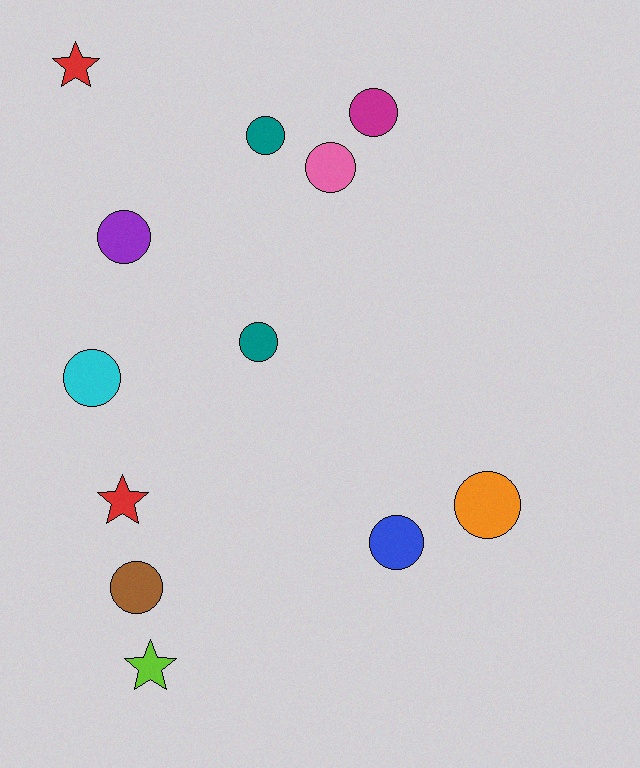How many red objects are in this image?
There are 2 red objects.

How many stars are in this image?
There are 3 stars.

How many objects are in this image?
There are 12 objects.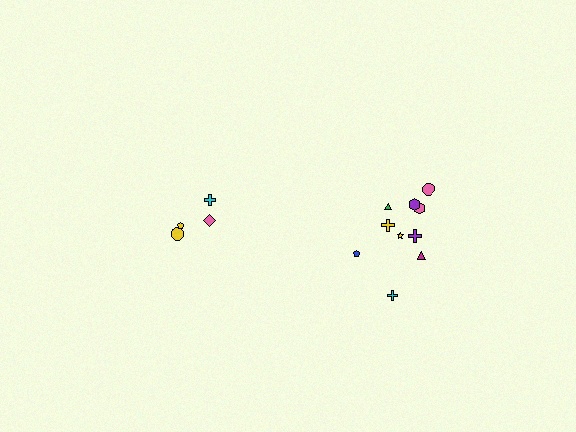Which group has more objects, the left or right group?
The right group.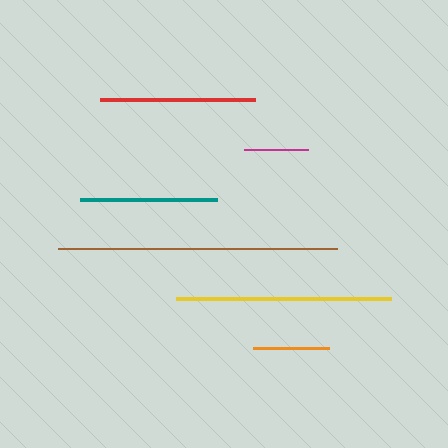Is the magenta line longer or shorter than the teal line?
The teal line is longer than the magenta line.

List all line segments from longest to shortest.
From longest to shortest: brown, yellow, red, teal, orange, magenta.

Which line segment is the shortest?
The magenta line is the shortest at approximately 64 pixels.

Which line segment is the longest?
The brown line is the longest at approximately 278 pixels.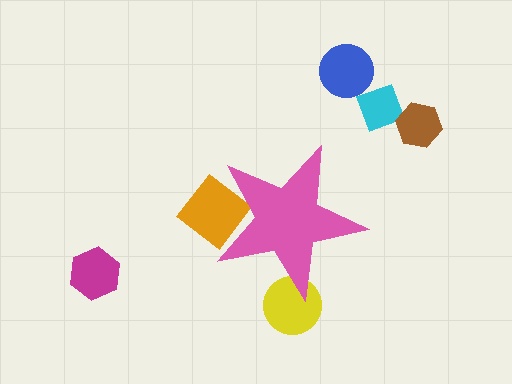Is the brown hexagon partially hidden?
No, the brown hexagon is fully visible.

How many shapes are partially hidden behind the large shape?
2 shapes are partially hidden.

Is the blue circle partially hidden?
No, the blue circle is fully visible.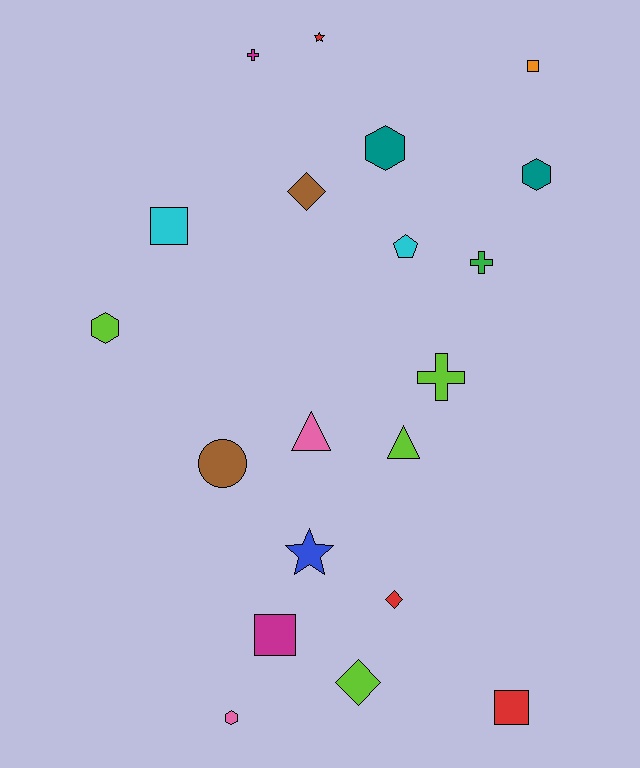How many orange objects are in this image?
There is 1 orange object.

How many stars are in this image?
There are 2 stars.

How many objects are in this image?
There are 20 objects.